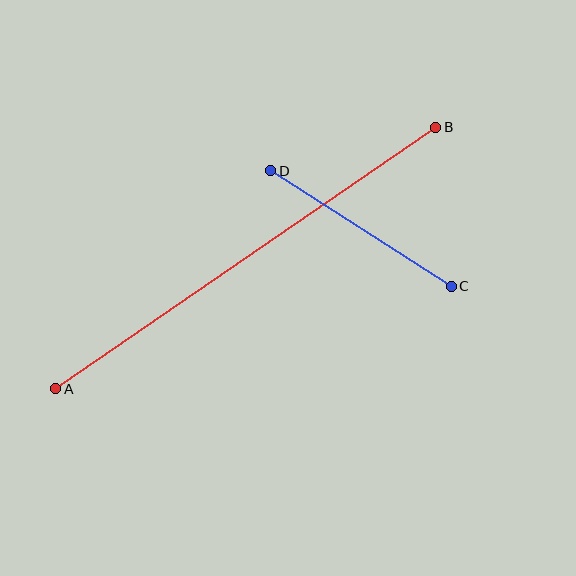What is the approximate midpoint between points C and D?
The midpoint is at approximately (361, 229) pixels.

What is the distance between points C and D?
The distance is approximately 215 pixels.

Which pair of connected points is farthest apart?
Points A and B are farthest apart.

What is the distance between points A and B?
The distance is approximately 461 pixels.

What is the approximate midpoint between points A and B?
The midpoint is at approximately (246, 258) pixels.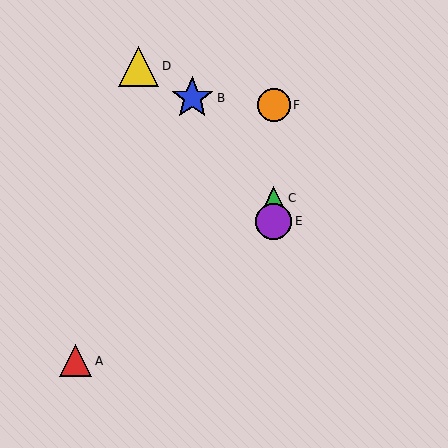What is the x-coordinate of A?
Object A is at x≈76.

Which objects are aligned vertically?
Objects C, E, F are aligned vertically.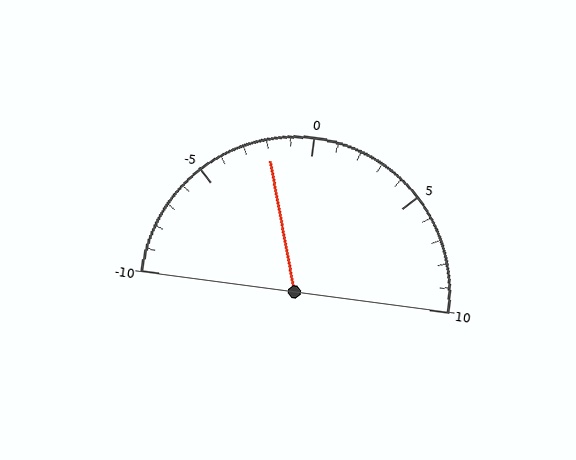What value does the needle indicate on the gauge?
The needle indicates approximately -2.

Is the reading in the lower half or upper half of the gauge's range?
The reading is in the lower half of the range (-10 to 10).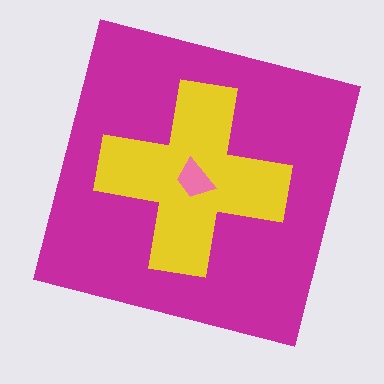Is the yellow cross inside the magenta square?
Yes.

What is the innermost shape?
The pink trapezoid.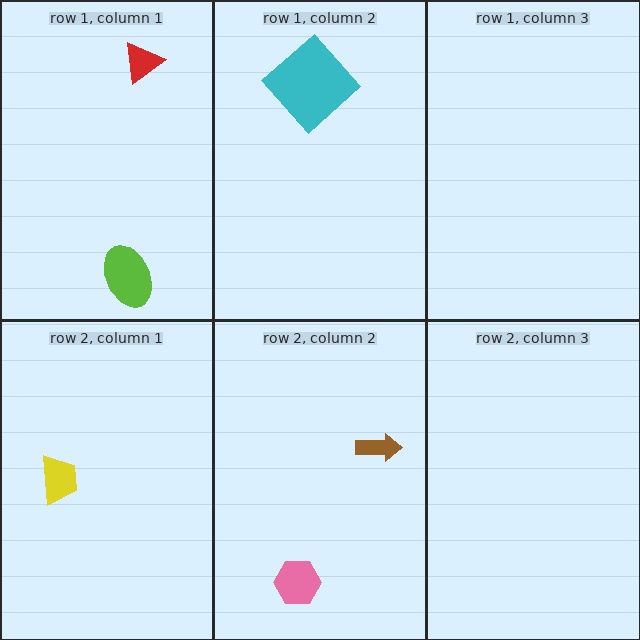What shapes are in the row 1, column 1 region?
The red triangle, the lime ellipse.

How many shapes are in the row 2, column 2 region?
2.